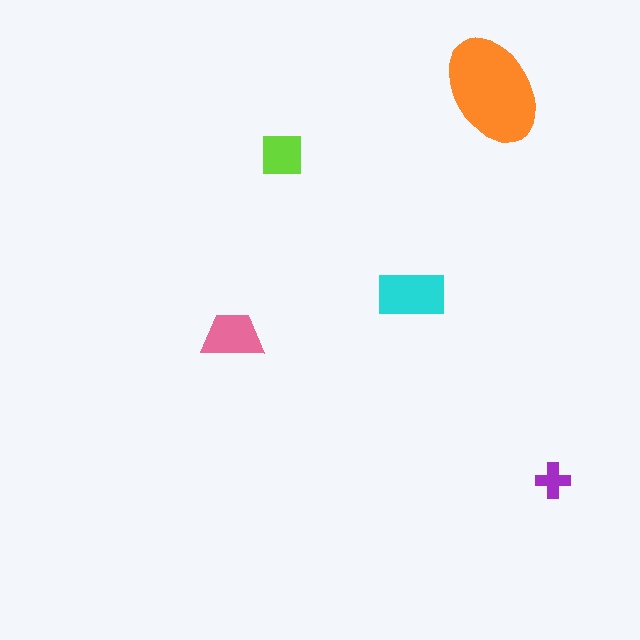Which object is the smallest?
The purple cross.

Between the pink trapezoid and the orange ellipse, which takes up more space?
The orange ellipse.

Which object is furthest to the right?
The purple cross is rightmost.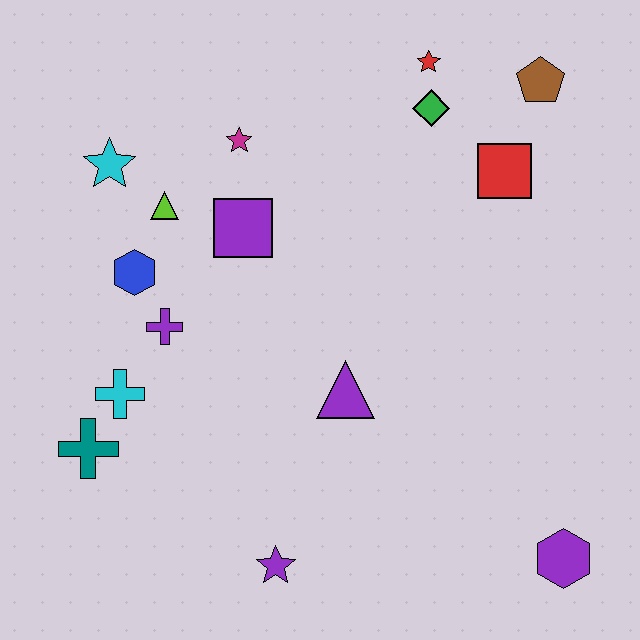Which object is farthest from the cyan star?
The purple hexagon is farthest from the cyan star.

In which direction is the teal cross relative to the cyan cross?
The teal cross is below the cyan cross.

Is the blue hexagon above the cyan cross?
Yes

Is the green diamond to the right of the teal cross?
Yes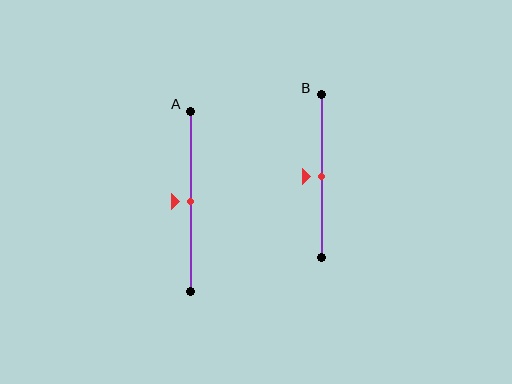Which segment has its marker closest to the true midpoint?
Segment A has its marker closest to the true midpoint.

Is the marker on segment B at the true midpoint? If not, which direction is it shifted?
Yes, the marker on segment B is at the true midpoint.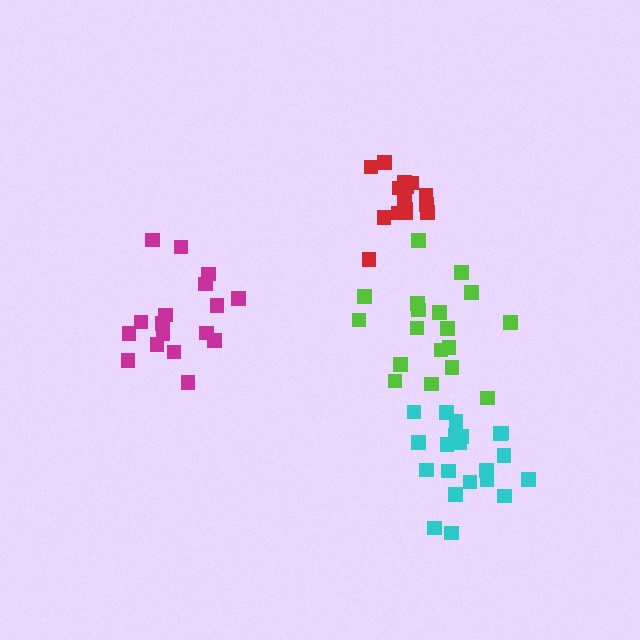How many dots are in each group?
Group 1: 15 dots, Group 2: 18 dots, Group 3: 21 dots, Group 4: 17 dots (71 total).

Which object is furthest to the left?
The magenta cluster is leftmost.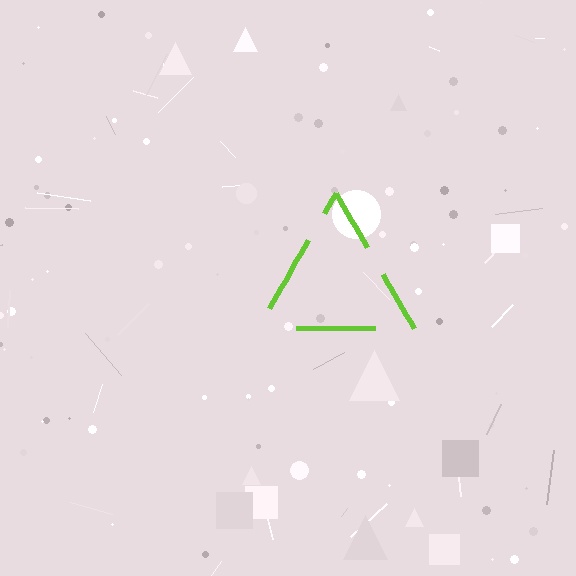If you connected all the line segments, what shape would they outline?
They would outline a triangle.